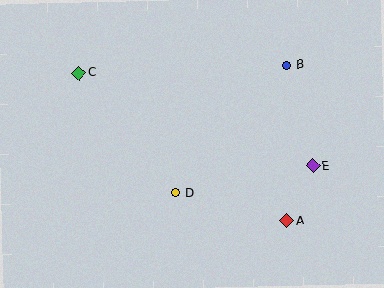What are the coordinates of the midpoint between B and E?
The midpoint between B and E is at (300, 116).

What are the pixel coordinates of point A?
Point A is at (287, 221).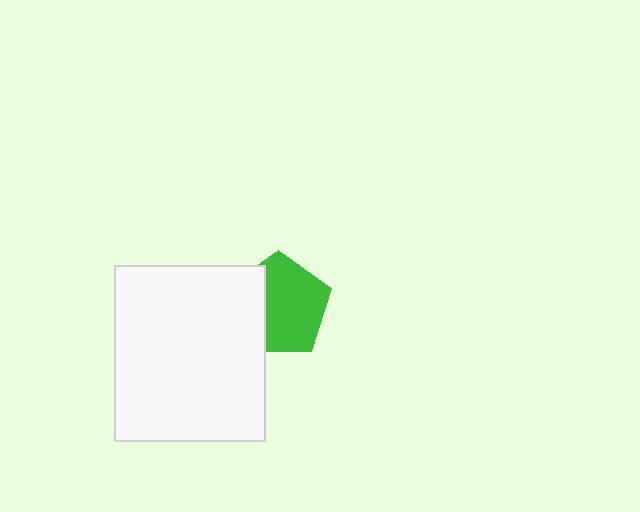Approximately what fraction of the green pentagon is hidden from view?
Roughly 33% of the green pentagon is hidden behind the white rectangle.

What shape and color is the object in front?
The object in front is a white rectangle.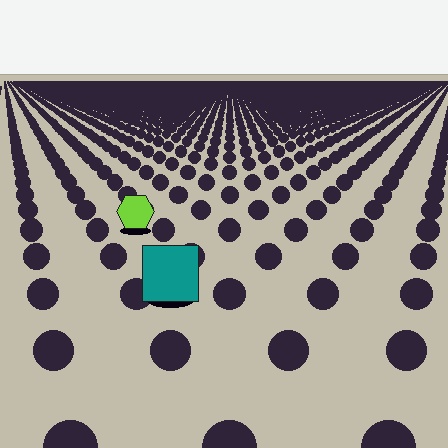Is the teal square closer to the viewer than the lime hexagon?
Yes. The teal square is closer — you can tell from the texture gradient: the ground texture is coarser near it.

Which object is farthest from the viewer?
The lime hexagon is farthest from the viewer. It appears smaller and the ground texture around it is denser.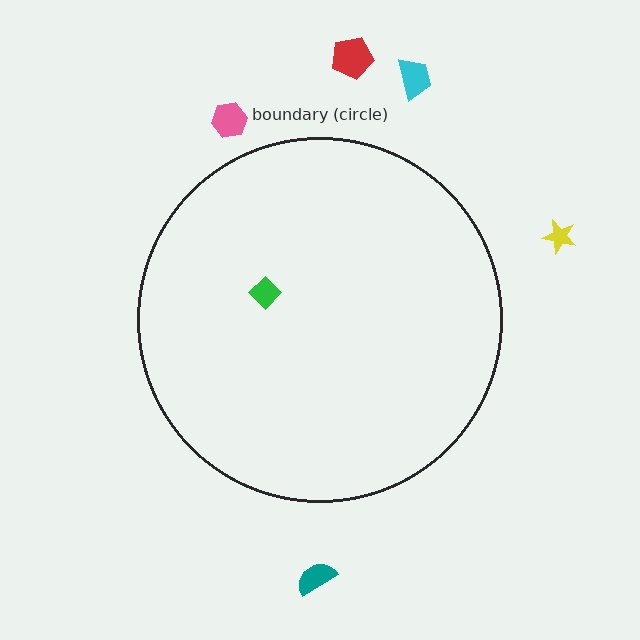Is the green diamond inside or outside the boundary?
Inside.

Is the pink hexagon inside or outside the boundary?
Outside.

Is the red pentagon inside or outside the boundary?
Outside.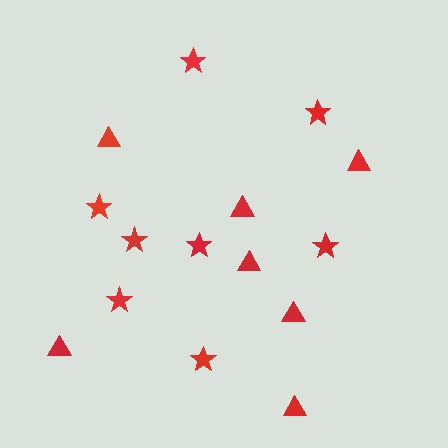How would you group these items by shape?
There are 2 groups: one group of triangles (7) and one group of stars (8).